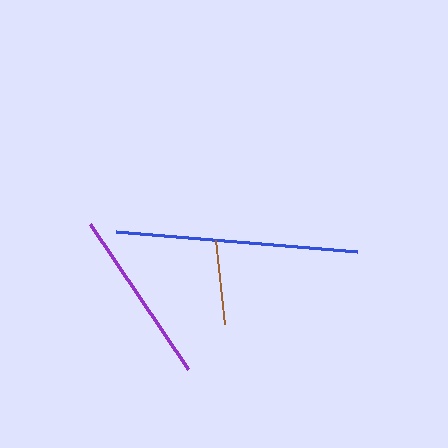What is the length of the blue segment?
The blue segment is approximately 242 pixels long.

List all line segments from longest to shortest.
From longest to shortest: blue, purple, brown.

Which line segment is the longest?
The blue line is the longest at approximately 242 pixels.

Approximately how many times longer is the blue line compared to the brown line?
The blue line is approximately 2.9 times the length of the brown line.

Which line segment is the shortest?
The brown line is the shortest at approximately 84 pixels.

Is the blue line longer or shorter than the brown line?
The blue line is longer than the brown line.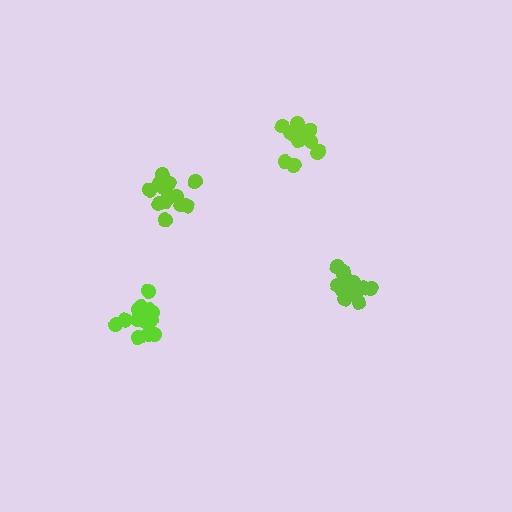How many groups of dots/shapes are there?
There are 4 groups.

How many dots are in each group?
Group 1: 14 dots, Group 2: 14 dots, Group 3: 16 dots, Group 4: 17 dots (61 total).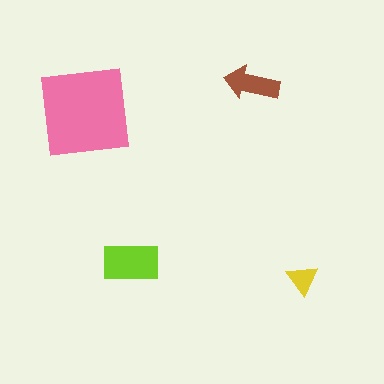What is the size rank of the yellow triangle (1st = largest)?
4th.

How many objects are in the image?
There are 4 objects in the image.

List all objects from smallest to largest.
The yellow triangle, the brown arrow, the lime rectangle, the pink square.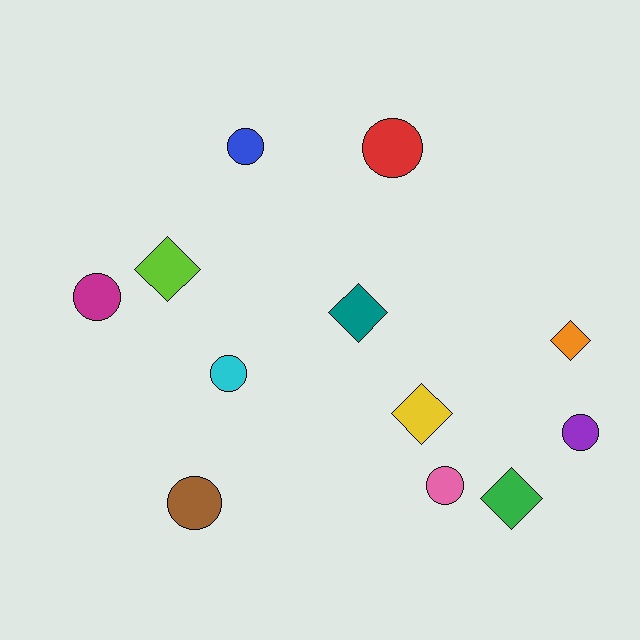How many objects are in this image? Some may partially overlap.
There are 12 objects.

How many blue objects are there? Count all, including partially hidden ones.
There is 1 blue object.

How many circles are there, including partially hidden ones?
There are 7 circles.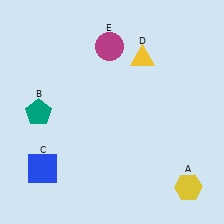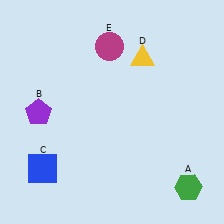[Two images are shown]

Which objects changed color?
A changed from yellow to green. B changed from teal to purple.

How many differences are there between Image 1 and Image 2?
There are 2 differences between the two images.